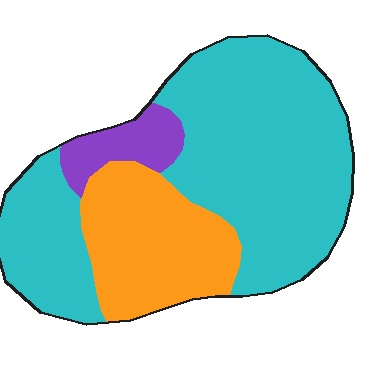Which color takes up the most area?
Cyan, at roughly 65%.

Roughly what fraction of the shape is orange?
Orange takes up between a sixth and a third of the shape.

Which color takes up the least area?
Purple, at roughly 10%.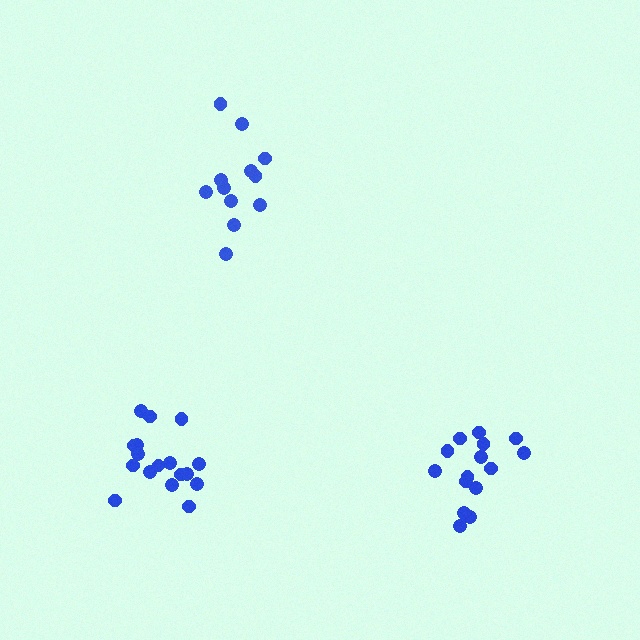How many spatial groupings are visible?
There are 3 spatial groupings.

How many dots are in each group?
Group 1: 12 dots, Group 2: 17 dots, Group 3: 15 dots (44 total).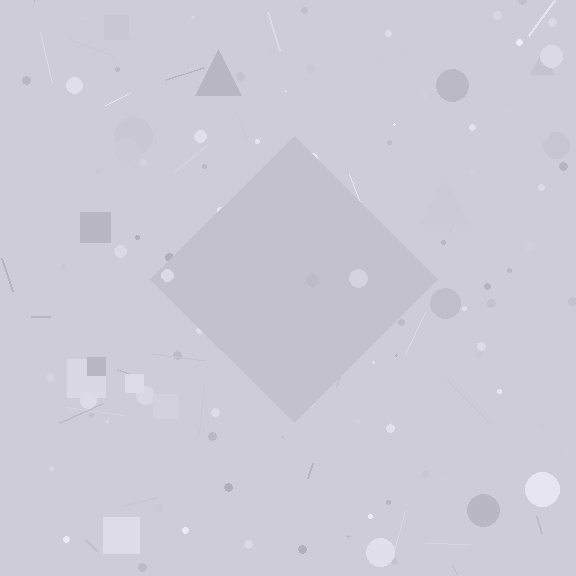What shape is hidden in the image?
A diamond is hidden in the image.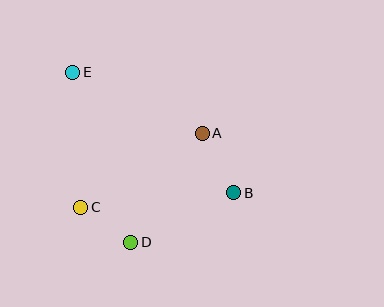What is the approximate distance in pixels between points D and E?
The distance between D and E is approximately 179 pixels.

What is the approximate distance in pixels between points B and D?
The distance between B and D is approximately 114 pixels.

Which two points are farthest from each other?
Points B and E are farthest from each other.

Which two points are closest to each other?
Points C and D are closest to each other.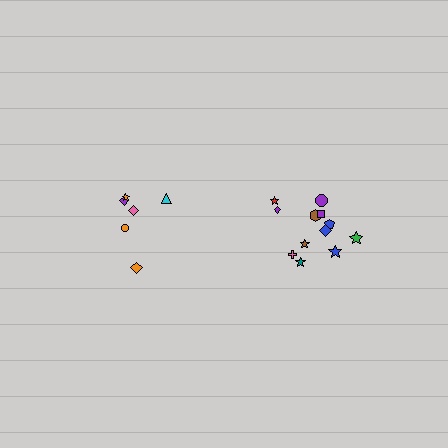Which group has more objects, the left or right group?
The right group.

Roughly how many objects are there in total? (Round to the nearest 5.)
Roughly 20 objects in total.